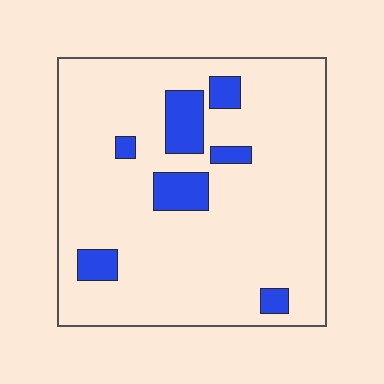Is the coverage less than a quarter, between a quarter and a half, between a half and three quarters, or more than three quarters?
Less than a quarter.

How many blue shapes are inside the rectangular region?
7.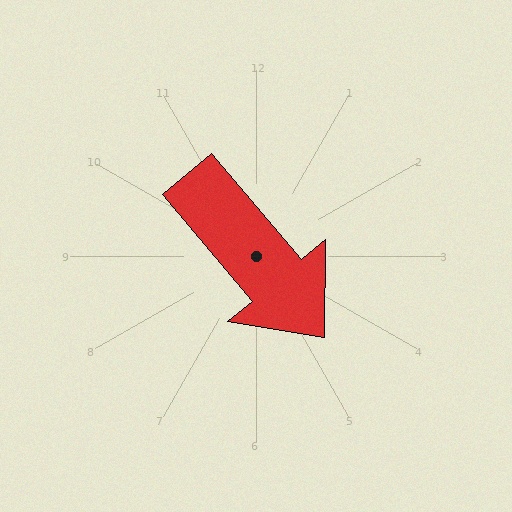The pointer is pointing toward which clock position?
Roughly 5 o'clock.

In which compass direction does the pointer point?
Southeast.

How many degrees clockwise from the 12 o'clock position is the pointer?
Approximately 140 degrees.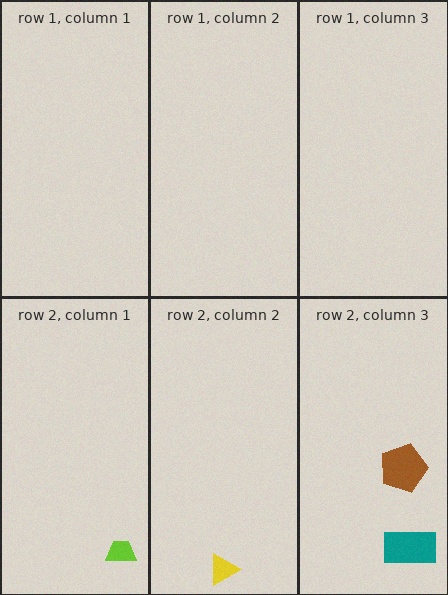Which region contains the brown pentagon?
The row 2, column 3 region.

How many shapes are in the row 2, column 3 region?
2.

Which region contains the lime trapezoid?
The row 2, column 1 region.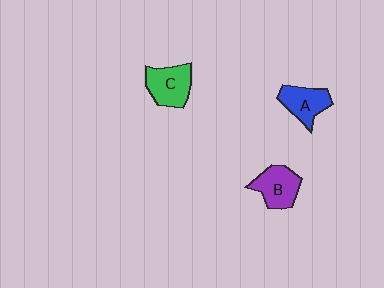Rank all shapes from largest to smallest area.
From largest to smallest: C (green), B (purple), A (blue).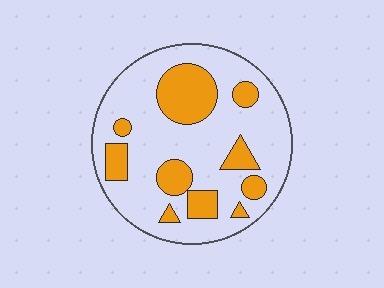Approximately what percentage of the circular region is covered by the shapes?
Approximately 25%.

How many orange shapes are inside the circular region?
10.